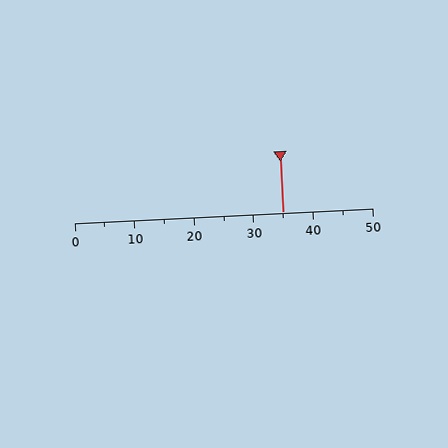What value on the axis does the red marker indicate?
The marker indicates approximately 35.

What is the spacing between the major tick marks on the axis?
The major ticks are spaced 10 apart.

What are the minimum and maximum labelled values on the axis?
The axis runs from 0 to 50.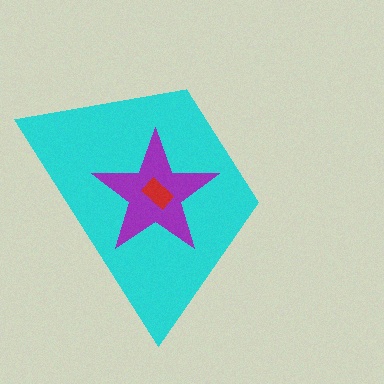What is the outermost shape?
The cyan trapezoid.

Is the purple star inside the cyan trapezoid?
Yes.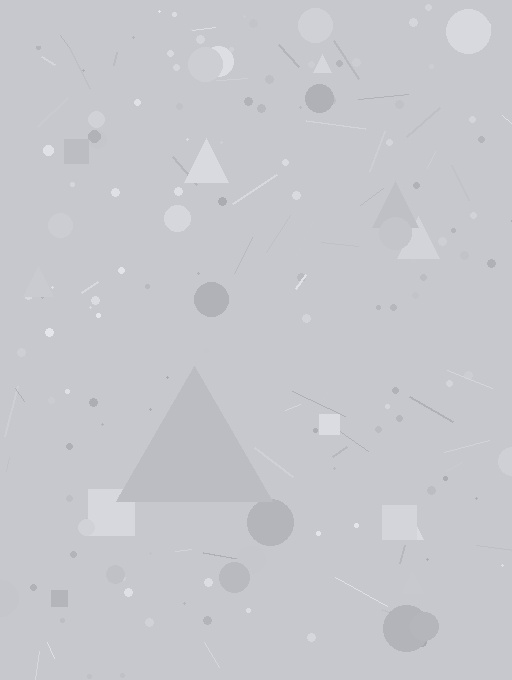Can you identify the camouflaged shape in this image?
The camouflaged shape is a triangle.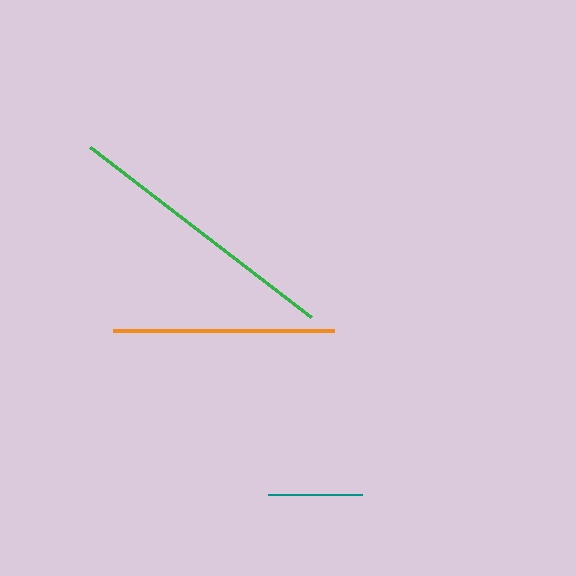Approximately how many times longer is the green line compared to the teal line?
The green line is approximately 3.0 times the length of the teal line.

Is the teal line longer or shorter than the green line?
The green line is longer than the teal line.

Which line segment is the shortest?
The teal line is the shortest at approximately 94 pixels.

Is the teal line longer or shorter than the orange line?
The orange line is longer than the teal line.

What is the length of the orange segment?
The orange segment is approximately 221 pixels long.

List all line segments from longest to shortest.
From longest to shortest: green, orange, teal.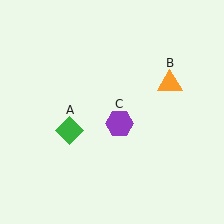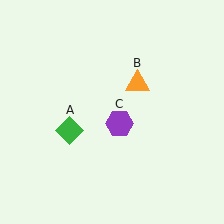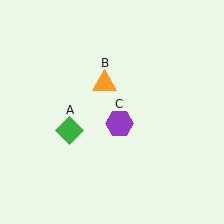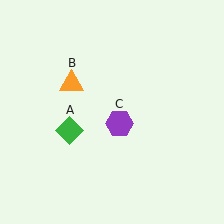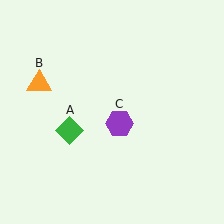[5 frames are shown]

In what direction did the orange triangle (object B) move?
The orange triangle (object B) moved left.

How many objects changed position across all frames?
1 object changed position: orange triangle (object B).